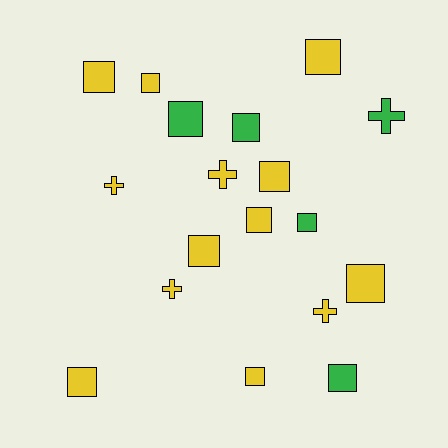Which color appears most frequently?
Yellow, with 13 objects.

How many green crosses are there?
There is 1 green cross.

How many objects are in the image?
There are 18 objects.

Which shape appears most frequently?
Square, with 13 objects.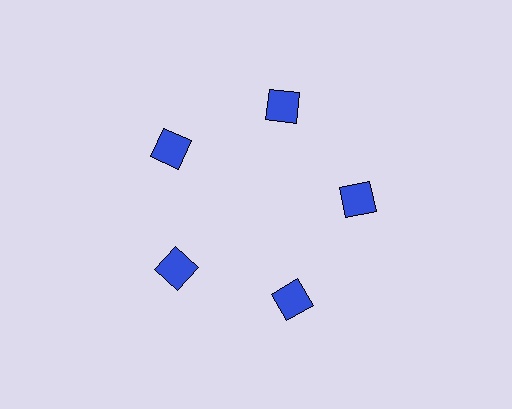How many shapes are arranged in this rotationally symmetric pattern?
There are 5 shapes, arranged in 5 groups of 1.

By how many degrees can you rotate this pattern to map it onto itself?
The pattern maps onto itself every 72 degrees of rotation.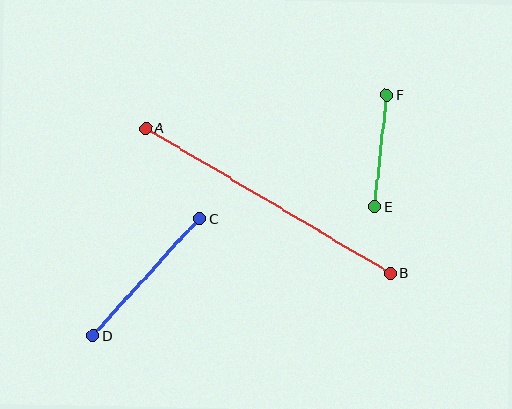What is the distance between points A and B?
The distance is approximately 284 pixels.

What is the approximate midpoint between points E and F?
The midpoint is at approximately (381, 151) pixels.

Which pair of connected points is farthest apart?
Points A and B are farthest apart.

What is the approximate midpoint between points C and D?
The midpoint is at approximately (146, 277) pixels.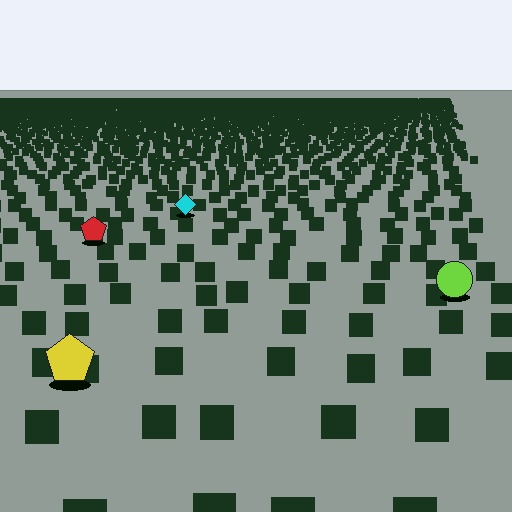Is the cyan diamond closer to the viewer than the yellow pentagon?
No. The yellow pentagon is closer — you can tell from the texture gradient: the ground texture is coarser near it.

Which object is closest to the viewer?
The yellow pentagon is closest. The texture marks near it are larger and more spread out.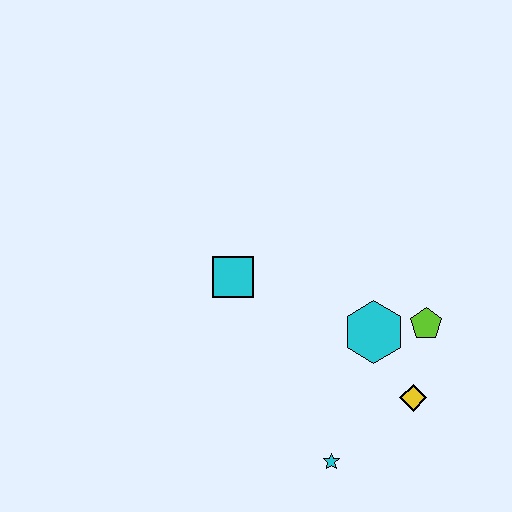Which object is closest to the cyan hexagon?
The lime pentagon is closest to the cyan hexagon.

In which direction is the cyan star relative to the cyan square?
The cyan star is below the cyan square.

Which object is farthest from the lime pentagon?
The cyan square is farthest from the lime pentagon.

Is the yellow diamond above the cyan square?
No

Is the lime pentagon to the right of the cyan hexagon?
Yes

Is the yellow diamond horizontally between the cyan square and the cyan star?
No